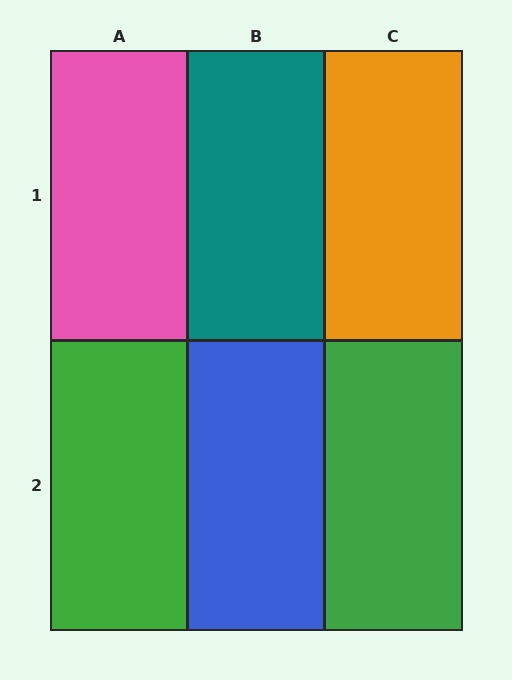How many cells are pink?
1 cell is pink.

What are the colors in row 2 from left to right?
Green, blue, green.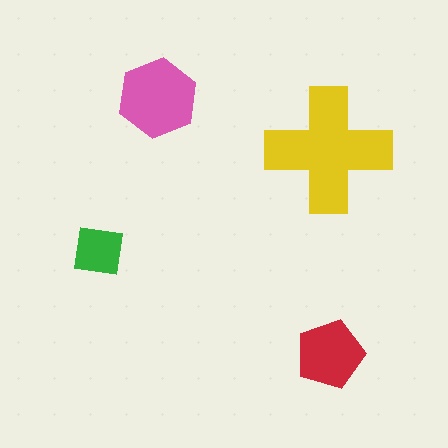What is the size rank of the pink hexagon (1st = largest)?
2nd.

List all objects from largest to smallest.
The yellow cross, the pink hexagon, the red pentagon, the green square.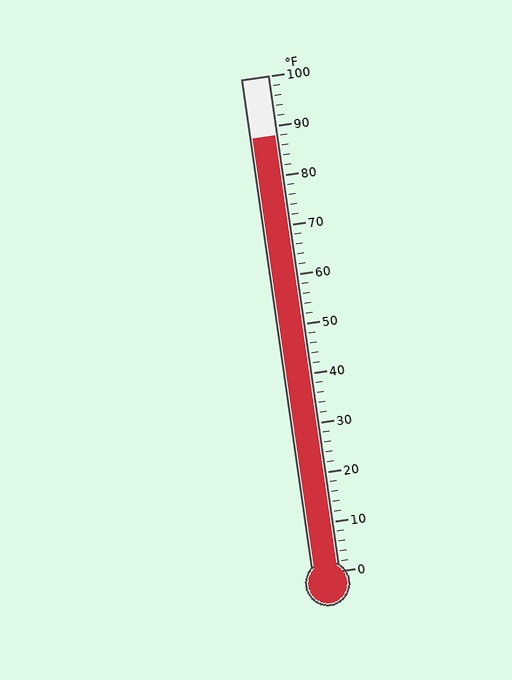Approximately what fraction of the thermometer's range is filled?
The thermometer is filled to approximately 90% of its range.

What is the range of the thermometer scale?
The thermometer scale ranges from 0°F to 100°F.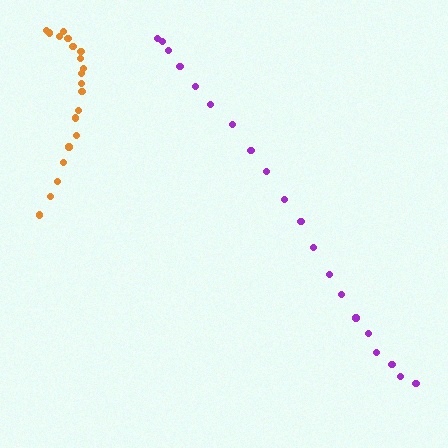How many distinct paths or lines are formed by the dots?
There are 2 distinct paths.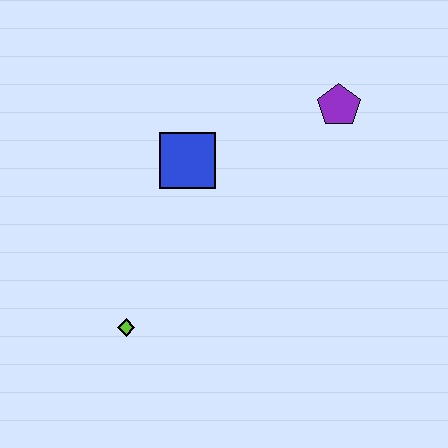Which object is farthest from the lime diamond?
The purple pentagon is farthest from the lime diamond.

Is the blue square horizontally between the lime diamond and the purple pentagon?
Yes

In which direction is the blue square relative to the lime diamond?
The blue square is above the lime diamond.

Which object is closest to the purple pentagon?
The blue square is closest to the purple pentagon.